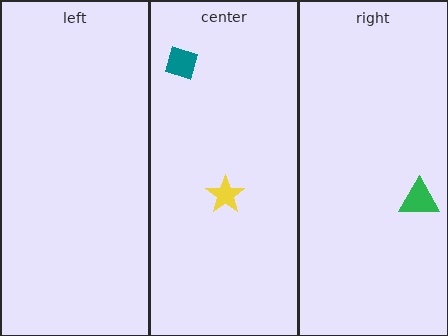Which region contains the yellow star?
The center region.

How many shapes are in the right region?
1.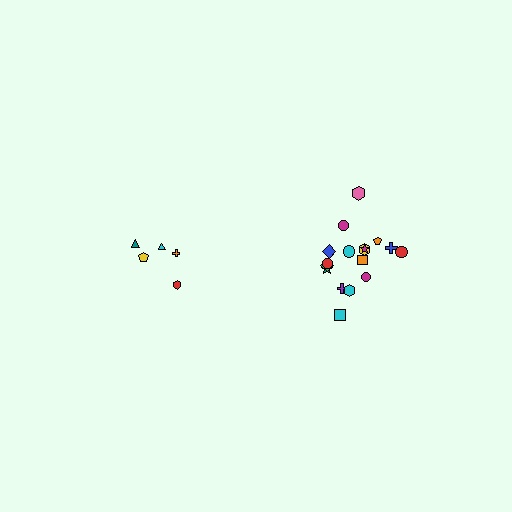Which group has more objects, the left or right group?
The right group.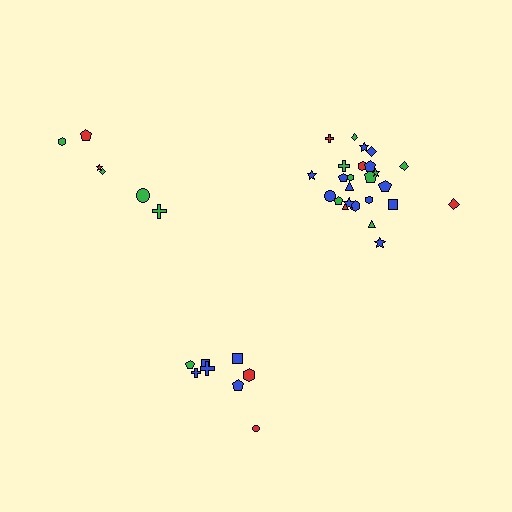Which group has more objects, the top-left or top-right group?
The top-right group.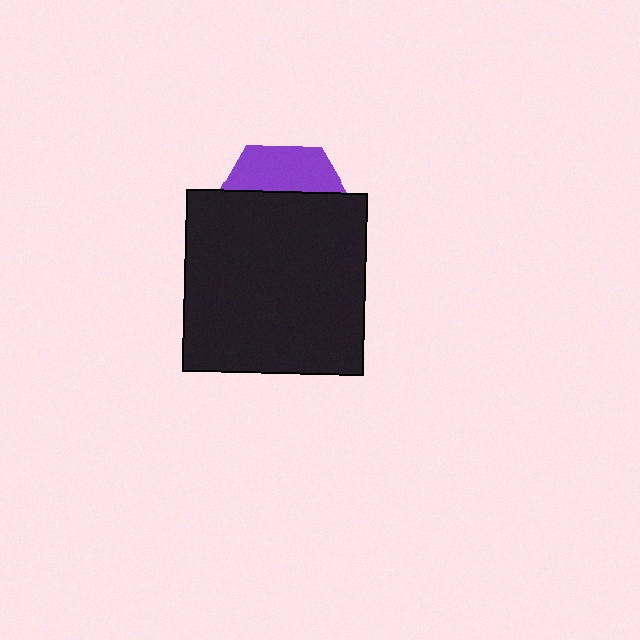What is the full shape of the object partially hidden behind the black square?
The partially hidden object is a purple hexagon.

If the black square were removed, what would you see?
You would see the complete purple hexagon.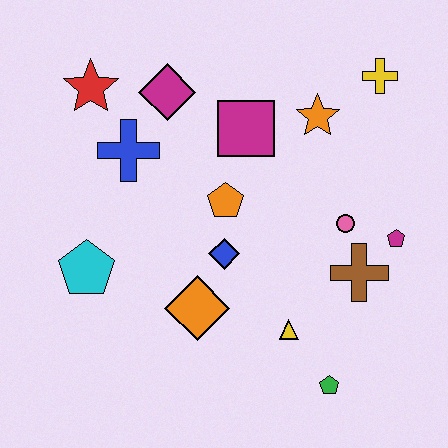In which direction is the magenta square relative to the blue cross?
The magenta square is to the right of the blue cross.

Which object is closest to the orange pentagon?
The blue diamond is closest to the orange pentagon.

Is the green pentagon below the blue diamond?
Yes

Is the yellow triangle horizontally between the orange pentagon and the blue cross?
No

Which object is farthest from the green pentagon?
The red star is farthest from the green pentagon.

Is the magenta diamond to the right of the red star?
Yes